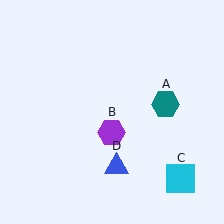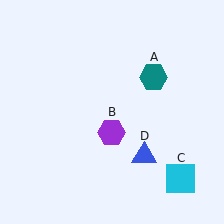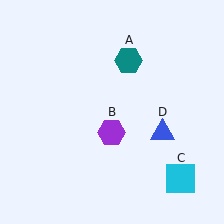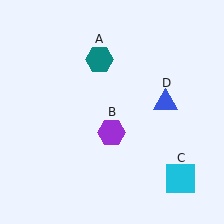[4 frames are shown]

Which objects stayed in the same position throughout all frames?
Purple hexagon (object B) and cyan square (object C) remained stationary.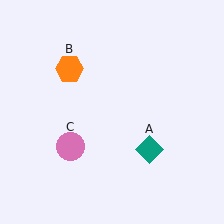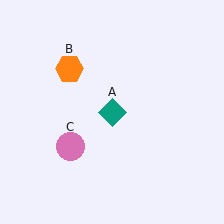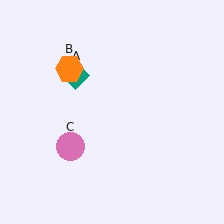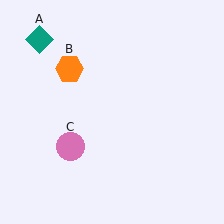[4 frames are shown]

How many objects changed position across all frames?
1 object changed position: teal diamond (object A).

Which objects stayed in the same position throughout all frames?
Orange hexagon (object B) and pink circle (object C) remained stationary.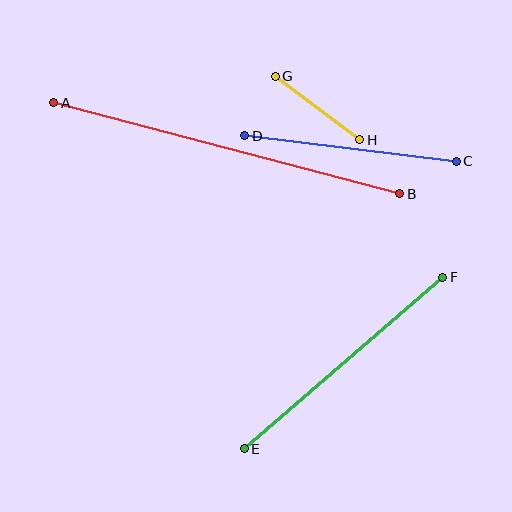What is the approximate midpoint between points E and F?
The midpoint is at approximately (344, 363) pixels.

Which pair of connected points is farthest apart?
Points A and B are farthest apart.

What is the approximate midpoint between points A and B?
The midpoint is at approximately (227, 148) pixels.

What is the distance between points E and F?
The distance is approximately 262 pixels.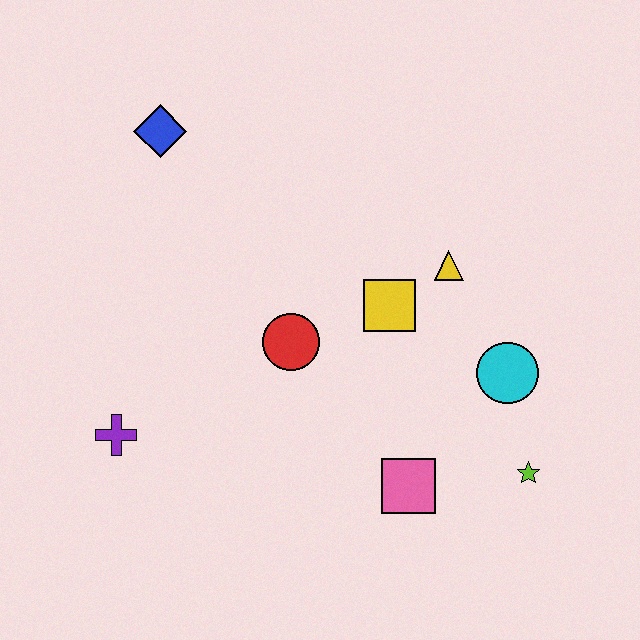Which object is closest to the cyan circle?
The lime star is closest to the cyan circle.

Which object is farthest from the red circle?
The lime star is farthest from the red circle.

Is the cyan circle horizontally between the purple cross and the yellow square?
No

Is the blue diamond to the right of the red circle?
No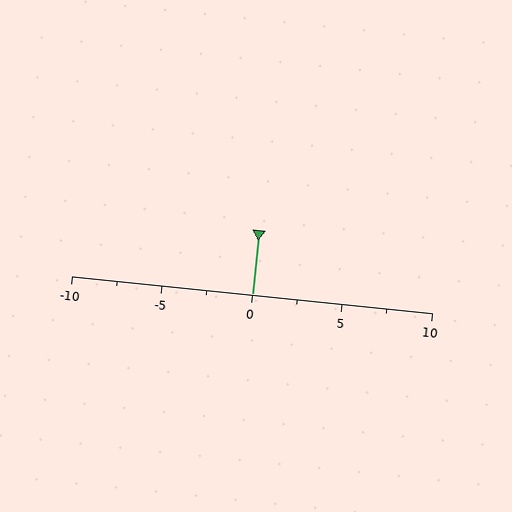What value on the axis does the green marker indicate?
The marker indicates approximately 0.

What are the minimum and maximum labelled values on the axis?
The axis runs from -10 to 10.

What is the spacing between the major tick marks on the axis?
The major ticks are spaced 5 apart.